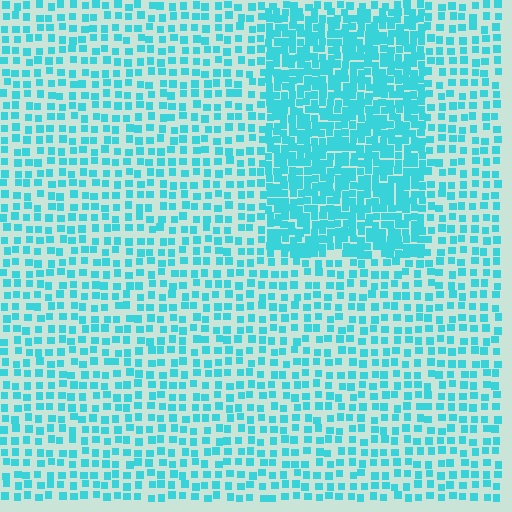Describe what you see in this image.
The image contains small cyan elements arranged at two different densities. A rectangle-shaped region is visible where the elements are more densely packed than the surrounding area.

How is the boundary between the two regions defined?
The boundary is defined by a change in element density (approximately 2.2x ratio). All elements are the same color, size, and shape.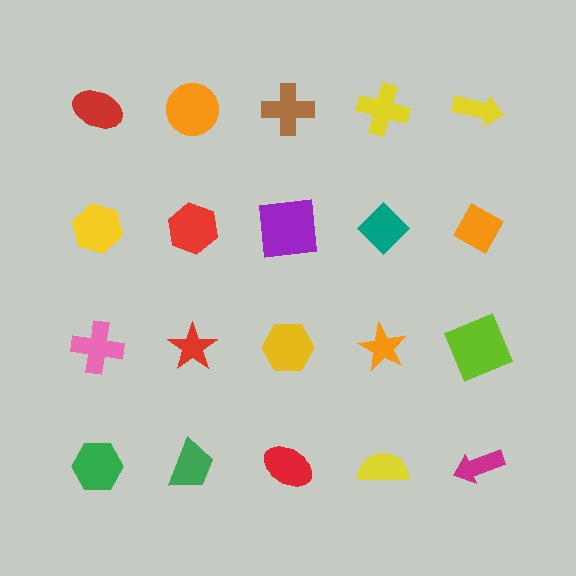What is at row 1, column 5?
A yellow arrow.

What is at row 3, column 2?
A red star.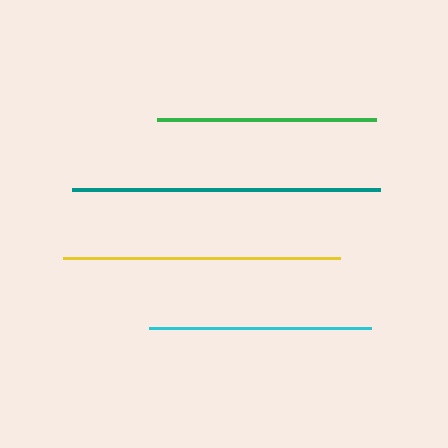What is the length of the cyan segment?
The cyan segment is approximately 222 pixels long.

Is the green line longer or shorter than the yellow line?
The yellow line is longer than the green line.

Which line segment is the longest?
The teal line is the longest at approximately 308 pixels.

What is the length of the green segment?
The green segment is approximately 219 pixels long.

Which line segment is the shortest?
The green line is the shortest at approximately 219 pixels.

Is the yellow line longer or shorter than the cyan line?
The yellow line is longer than the cyan line.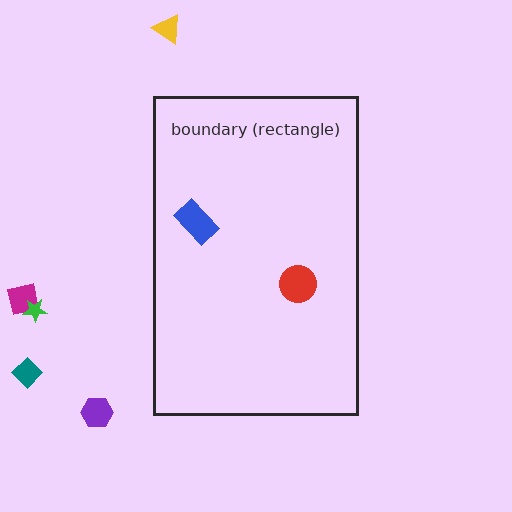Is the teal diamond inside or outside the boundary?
Outside.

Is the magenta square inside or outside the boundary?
Outside.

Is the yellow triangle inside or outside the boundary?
Outside.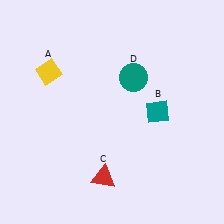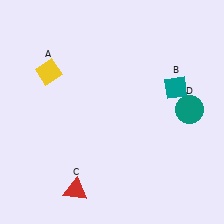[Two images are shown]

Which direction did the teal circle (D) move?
The teal circle (D) moved right.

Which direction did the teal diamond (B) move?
The teal diamond (B) moved up.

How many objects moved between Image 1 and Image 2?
3 objects moved between the two images.